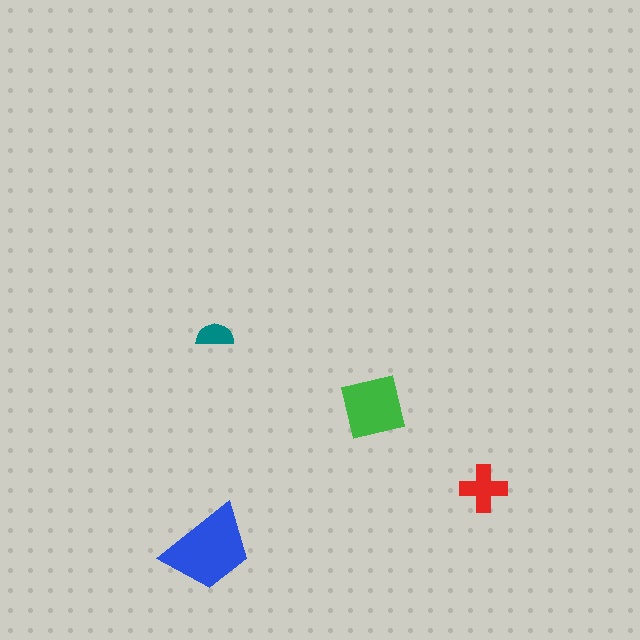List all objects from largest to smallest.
The blue trapezoid, the green square, the red cross, the teal semicircle.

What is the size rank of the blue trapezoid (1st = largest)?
1st.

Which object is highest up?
The teal semicircle is topmost.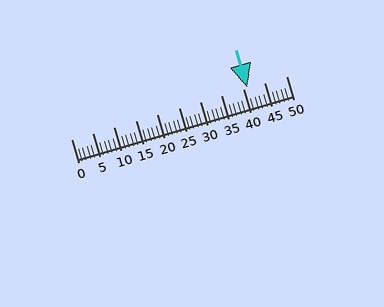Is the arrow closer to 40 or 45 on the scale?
The arrow is closer to 40.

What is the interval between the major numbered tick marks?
The major tick marks are spaced 5 units apart.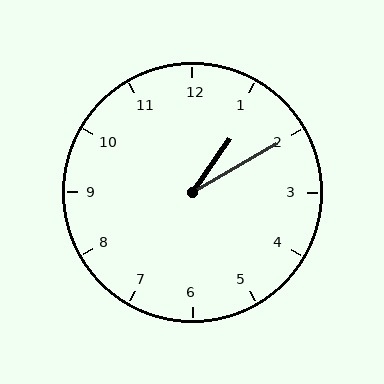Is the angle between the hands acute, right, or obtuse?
It is acute.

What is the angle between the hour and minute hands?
Approximately 25 degrees.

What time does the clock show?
1:10.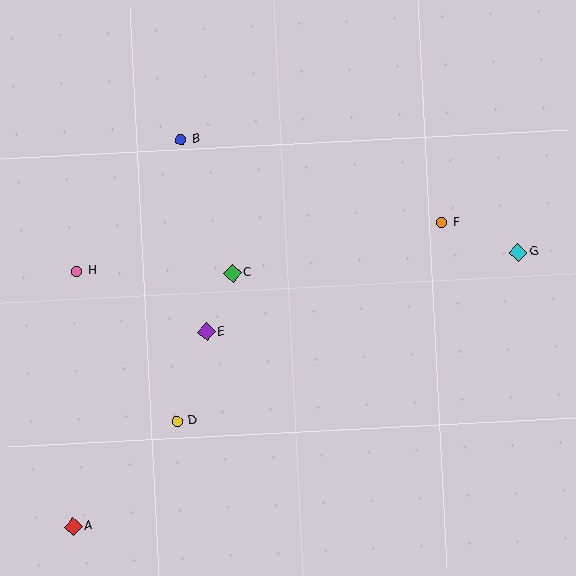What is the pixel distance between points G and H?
The distance between G and H is 442 pixels.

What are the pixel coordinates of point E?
Point E is at (206, 332).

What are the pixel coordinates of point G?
Point G is at (518, 252).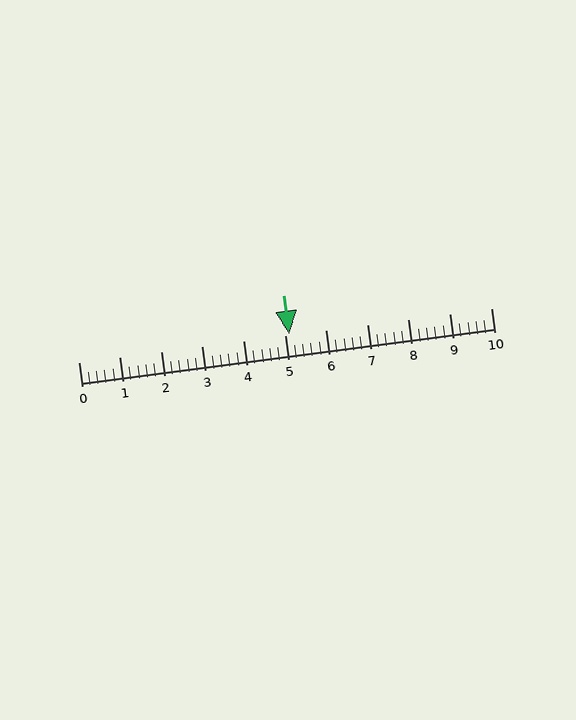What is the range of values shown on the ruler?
The ruler shows values from 0 to 10.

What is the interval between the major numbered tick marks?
The major tick marks are spaced 1 units apart.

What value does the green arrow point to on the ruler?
The green arrow points to approximately 5.1.